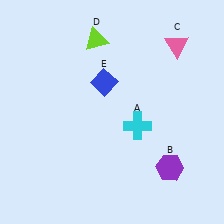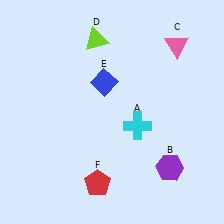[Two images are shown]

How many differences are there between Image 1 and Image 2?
There is 1 difference between the two images.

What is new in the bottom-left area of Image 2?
A red pentagon (F) was added in the bottom-left area of Image 2.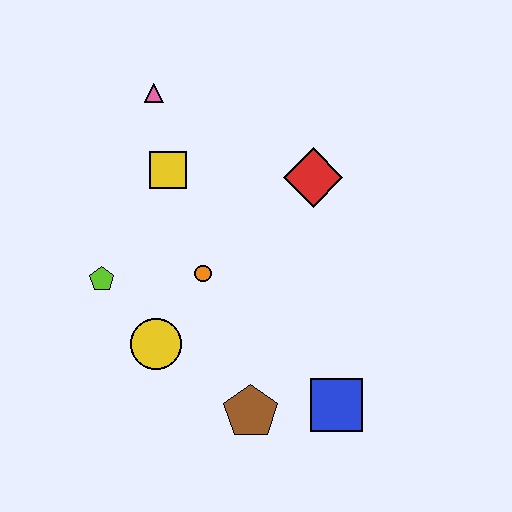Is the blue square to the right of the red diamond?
Yes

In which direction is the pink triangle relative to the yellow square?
The pink triangle is above the yellow square.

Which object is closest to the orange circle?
The yellow circle is closest to the orange circle.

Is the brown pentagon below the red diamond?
Yes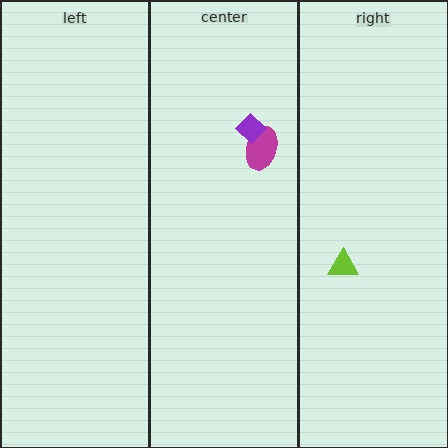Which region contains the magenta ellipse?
The center region.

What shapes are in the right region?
The lime triangle.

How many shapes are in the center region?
2.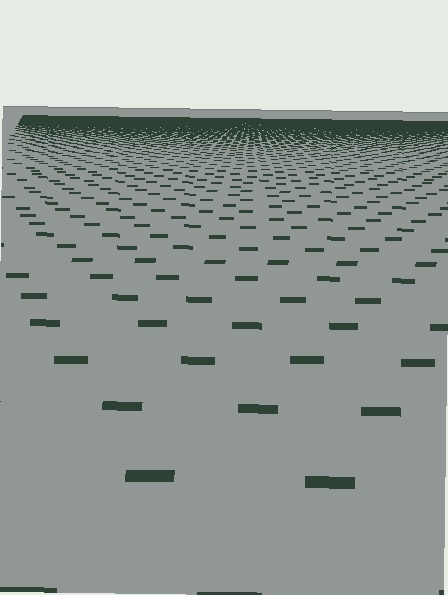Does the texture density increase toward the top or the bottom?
Density increases toward the top.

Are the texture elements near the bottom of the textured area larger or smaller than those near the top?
Larger. Near the bottom, elements are closer to the viewer and appear at a bigger on-screen size.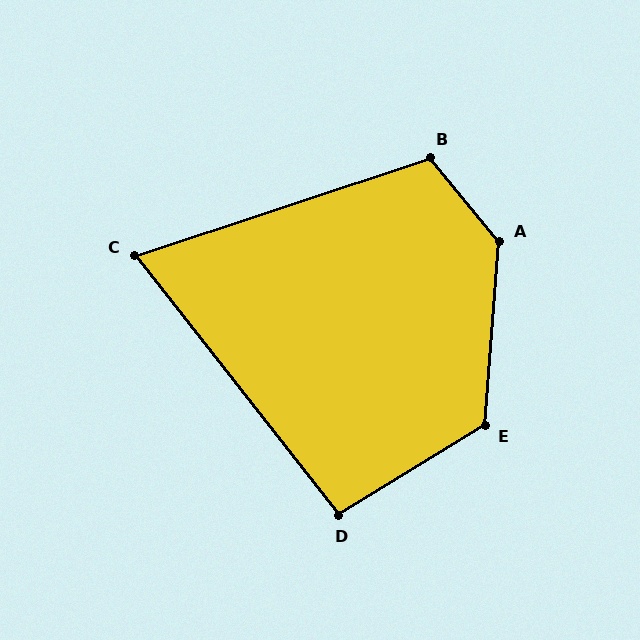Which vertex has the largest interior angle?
A, at approximately 136 degrees.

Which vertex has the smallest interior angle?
C, at approximately 70 degrees.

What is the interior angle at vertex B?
Approximately 111 degrees (obtuse).